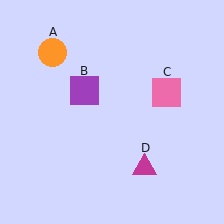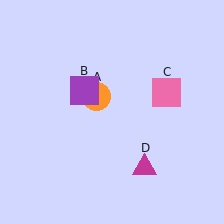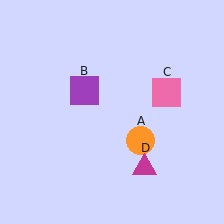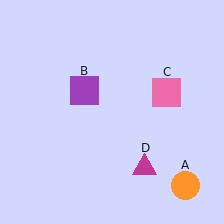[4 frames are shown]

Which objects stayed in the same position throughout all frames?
Purple square (object B) and pink square (object C) and magenta triangle (object D) remained stationary.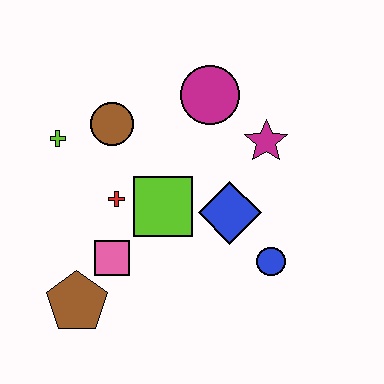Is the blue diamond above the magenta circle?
No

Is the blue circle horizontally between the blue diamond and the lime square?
No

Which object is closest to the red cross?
The lime square is closest to the red cross.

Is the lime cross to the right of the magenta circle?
No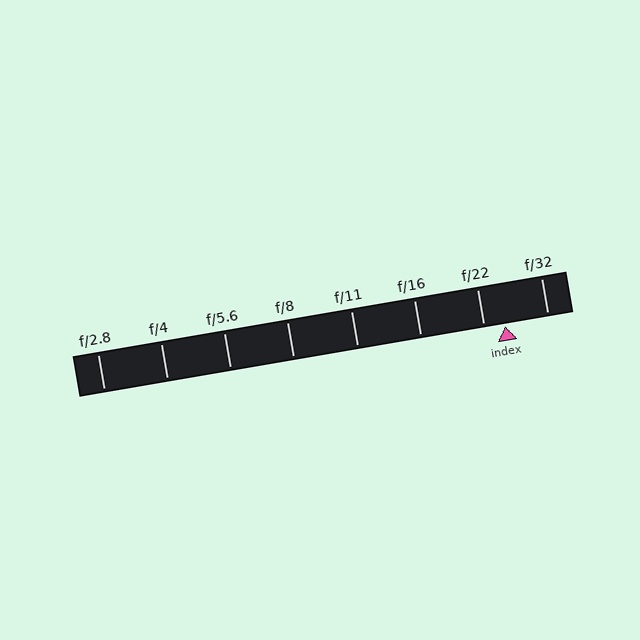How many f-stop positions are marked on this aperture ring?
There are 8 f-stop positions marked.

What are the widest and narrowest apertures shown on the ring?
The widest aperture shown is f/2.8 and the narrowest is f/32.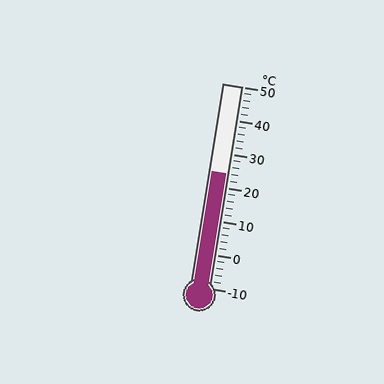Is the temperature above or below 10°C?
The temperature is above 10°C.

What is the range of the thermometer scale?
The thermometer scale ranges from -10°C to 50°C.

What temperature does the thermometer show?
The thermometer shows approximately 24°C.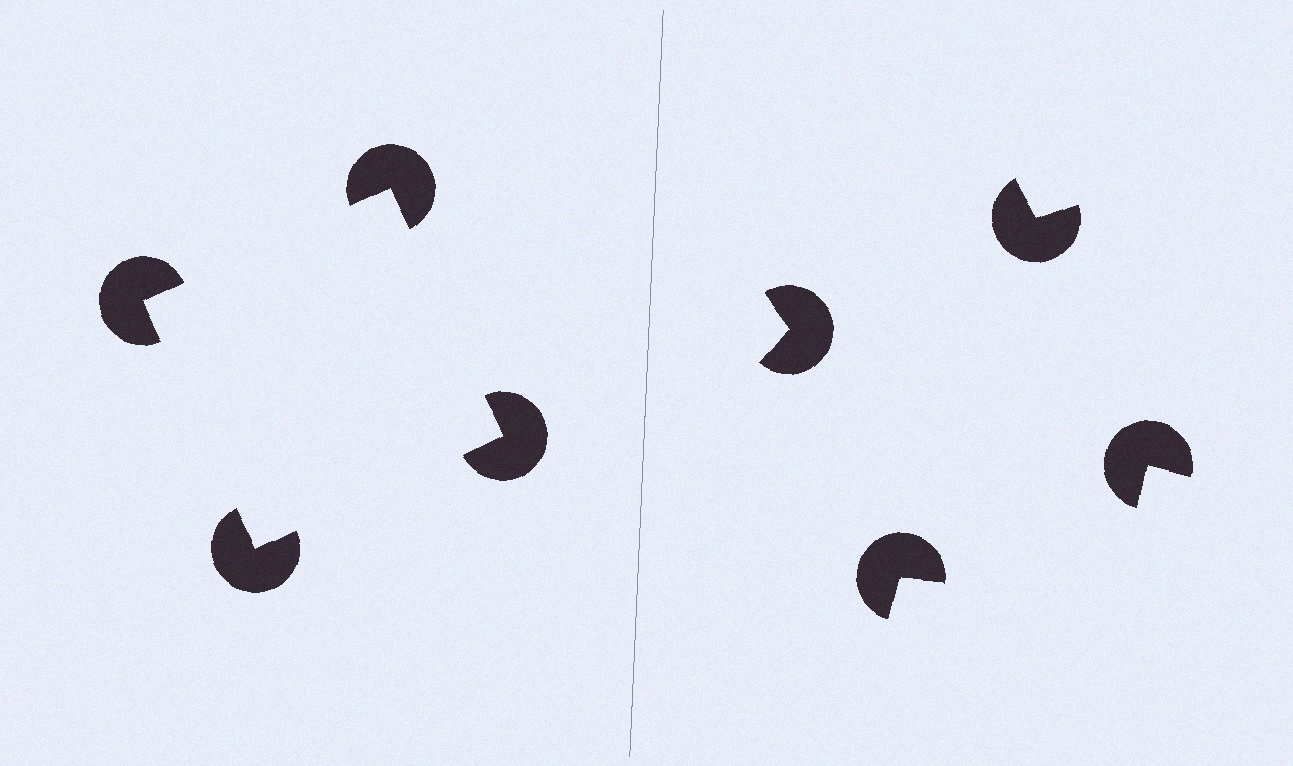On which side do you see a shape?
An illusory square appears on the left side. On the right side the wedge cuts are rotated, so no coherent shape forms.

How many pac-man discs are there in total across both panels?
8 — 4 on each side.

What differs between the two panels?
The pac-man discs are positioned identically on both sides; only the wedge orientations differ. On the left they align to a square; on the right they are misaligned.